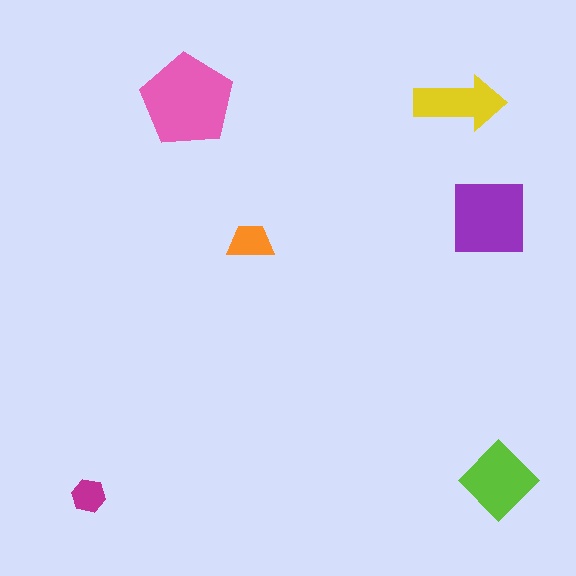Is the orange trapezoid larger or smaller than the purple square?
Smaller.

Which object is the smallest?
The magenta hexagon.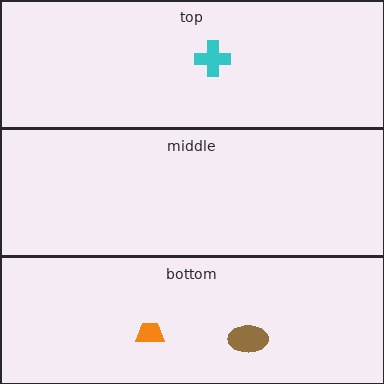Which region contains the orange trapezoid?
The bottom region.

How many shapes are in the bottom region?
2.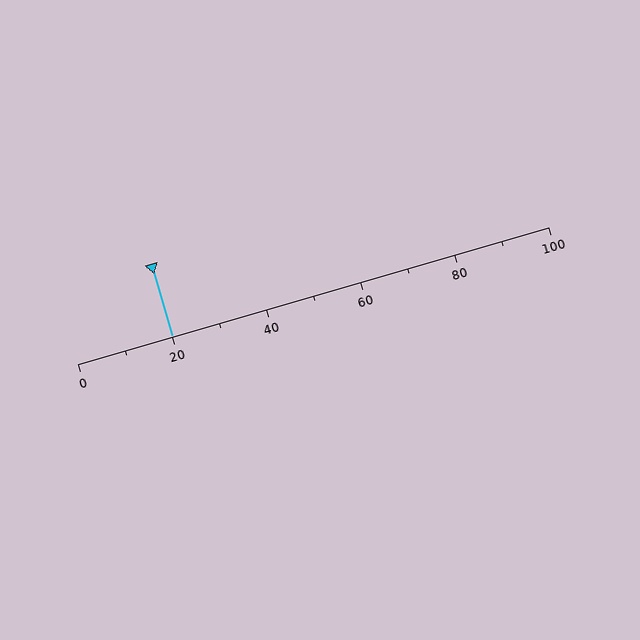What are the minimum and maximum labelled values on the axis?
The axis runs from 0 to 100.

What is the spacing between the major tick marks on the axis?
The major ticks are spaced 20 apart.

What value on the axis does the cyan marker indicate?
The marker indicates approximately 20.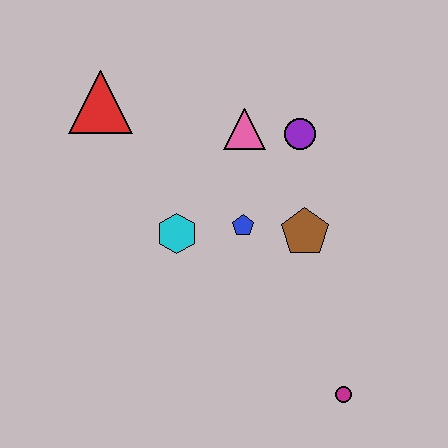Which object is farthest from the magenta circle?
The red triangle is farthest from the magenta circle.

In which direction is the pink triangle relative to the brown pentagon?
The pink triangle is above the brown pentagon.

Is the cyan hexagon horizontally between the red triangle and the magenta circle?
Yes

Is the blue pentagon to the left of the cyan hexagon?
No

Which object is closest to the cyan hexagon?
The blue pentagon is closest to the cyan hexagon.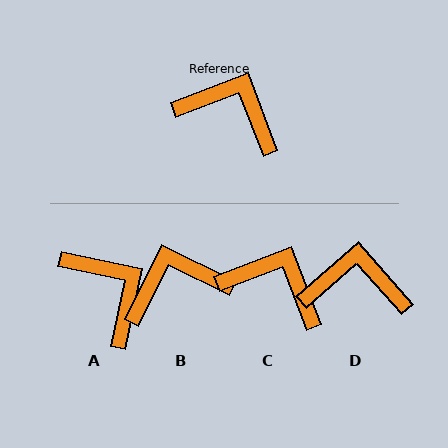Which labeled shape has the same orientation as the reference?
C.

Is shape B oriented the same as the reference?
No, it is off by about 43 degrees.